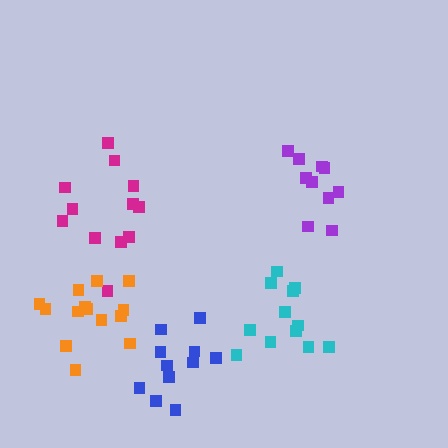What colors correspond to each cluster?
The clusters are colored: magenta, purple, cyan, orange, blue.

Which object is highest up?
The purple cluster is topmost.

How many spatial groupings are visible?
There are 5 spatial groupings.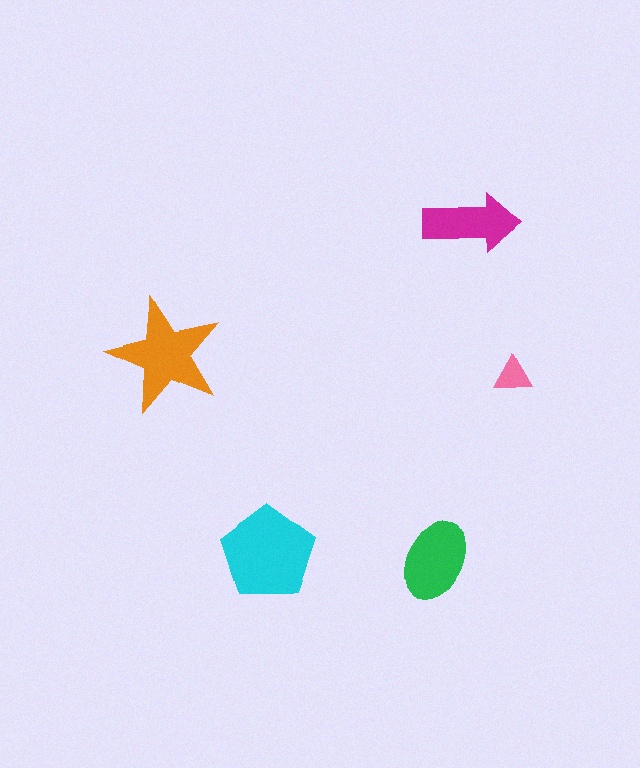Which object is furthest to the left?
The orange star is leftmost.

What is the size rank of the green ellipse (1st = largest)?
3rd.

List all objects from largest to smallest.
The cyan pentagon, the orange star, the green ellipse, the magenta arrow, the pink triangle.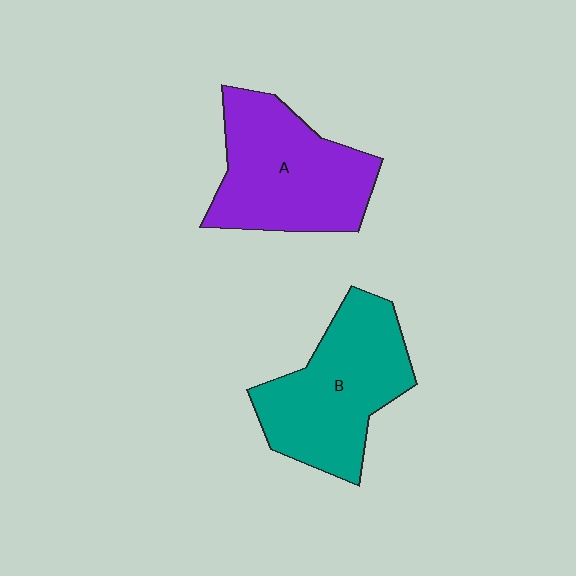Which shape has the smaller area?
Shape A (purple).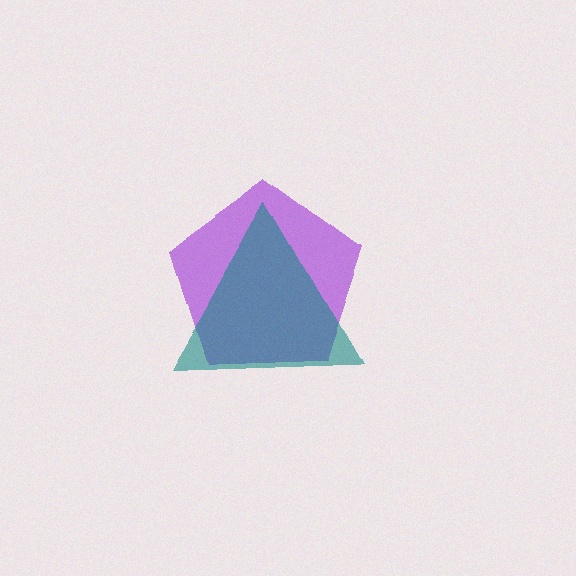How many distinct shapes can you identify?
There are 2 distinct shapes: a purple pentagon, a teal triangle.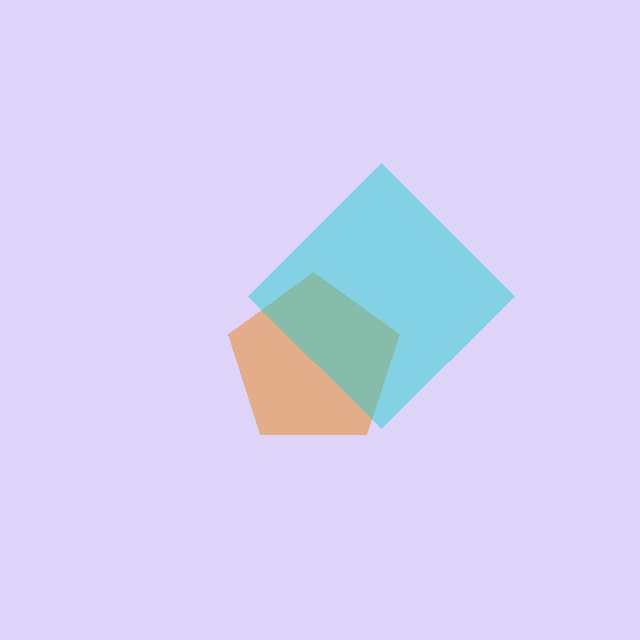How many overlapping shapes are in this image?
There are 2 overlapping shapes in the image.